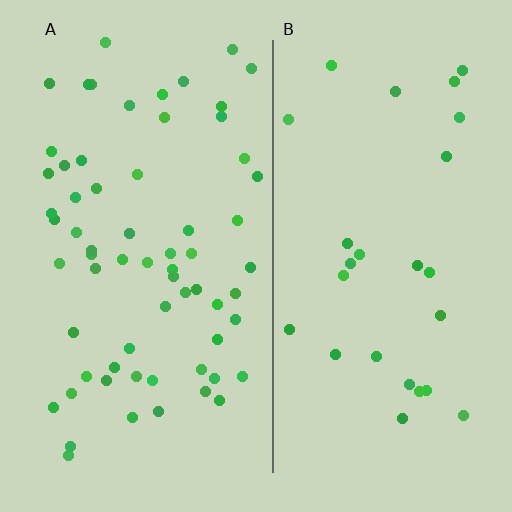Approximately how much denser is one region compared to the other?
Approximately 2.5× — region A over region B.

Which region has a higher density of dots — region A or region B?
A (the left).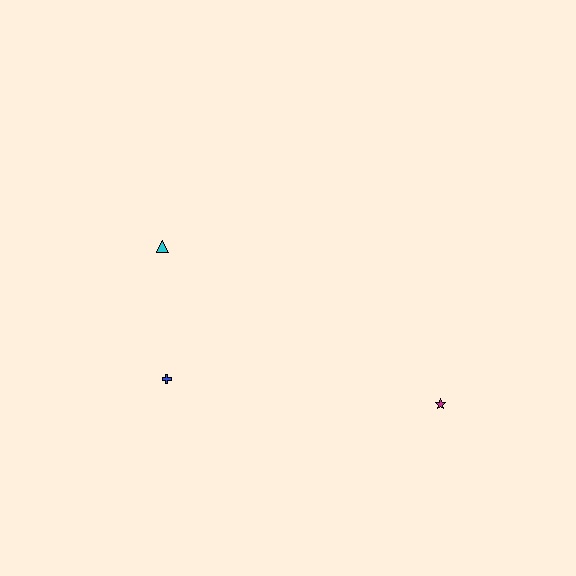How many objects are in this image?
There are 3 objects.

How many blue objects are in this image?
There is 1 blue object.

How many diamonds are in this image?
There are no diamonds.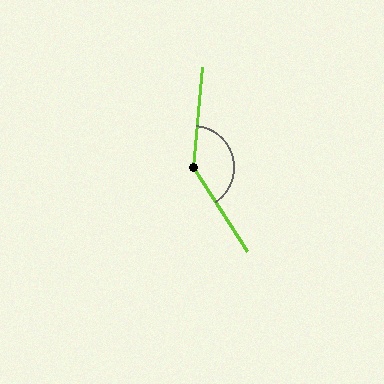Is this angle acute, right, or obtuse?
It is obtuse.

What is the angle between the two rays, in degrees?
Approximately 142 degrees.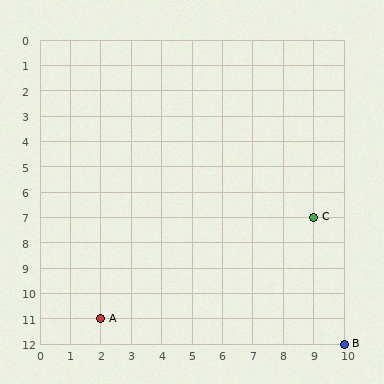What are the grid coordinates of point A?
Point A is at grid coordinates (2, 11).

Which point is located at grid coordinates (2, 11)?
Point A is at (2, 11).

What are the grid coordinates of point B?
Point B is at grid coordinates (10, 12).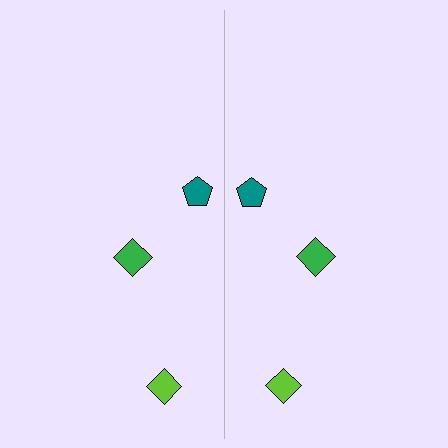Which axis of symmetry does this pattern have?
The pattern has a vertical axis of symmetry running through the center of the image.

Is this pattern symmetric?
Yes, this pattern has bilateral (reflection) symmetry.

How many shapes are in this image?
There are 6 shapes in this image.